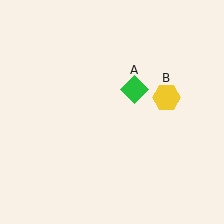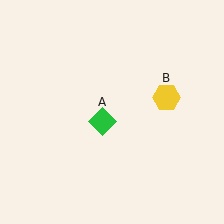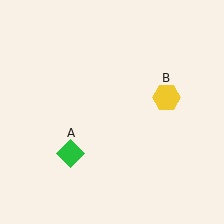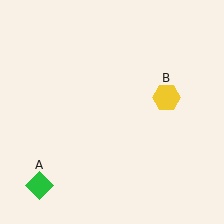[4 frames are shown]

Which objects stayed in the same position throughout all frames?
Yellow hexagon (object B) remained stationary.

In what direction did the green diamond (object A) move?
The green diamond (object A) moved down and to the left.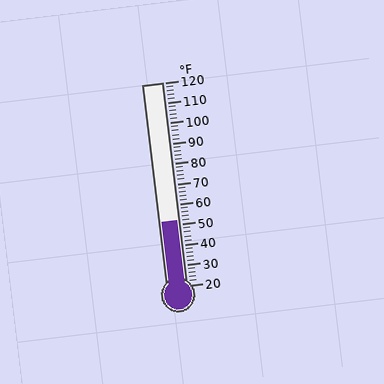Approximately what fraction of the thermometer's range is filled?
The thermometer is filled to approximately 30% of its range.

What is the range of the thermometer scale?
The thermometer scale ranges from 20°F to 120°F.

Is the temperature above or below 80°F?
The temperature is below 80°F.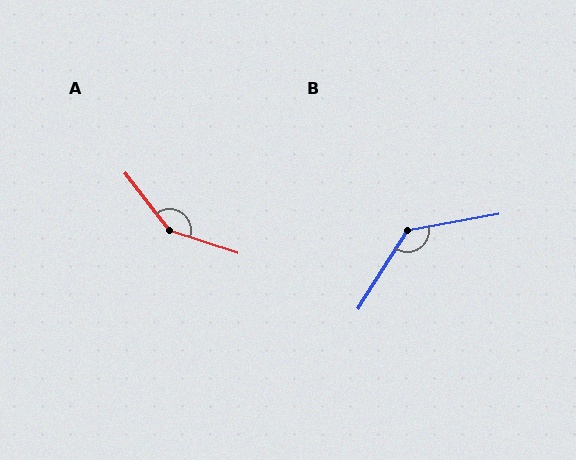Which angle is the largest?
A, at approximately 146 degrees.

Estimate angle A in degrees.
Approximately 146 degrees.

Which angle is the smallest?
B, at approximately 132 degrees.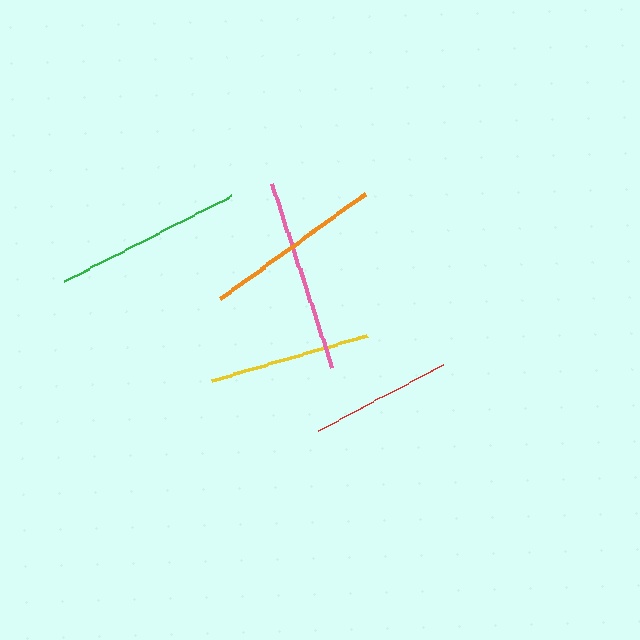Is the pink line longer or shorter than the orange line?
The pink line is longer than the orange line.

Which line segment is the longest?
The pink line is the longest at approximately 193 pixels.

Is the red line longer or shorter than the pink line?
The pink line is longer than the red line.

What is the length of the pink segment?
The pink segment is approximately 193 pixels long.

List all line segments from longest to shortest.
From longest to shortest: pink, green, orange, yellow, red.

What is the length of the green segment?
The green segment is approximately 188 pixels long.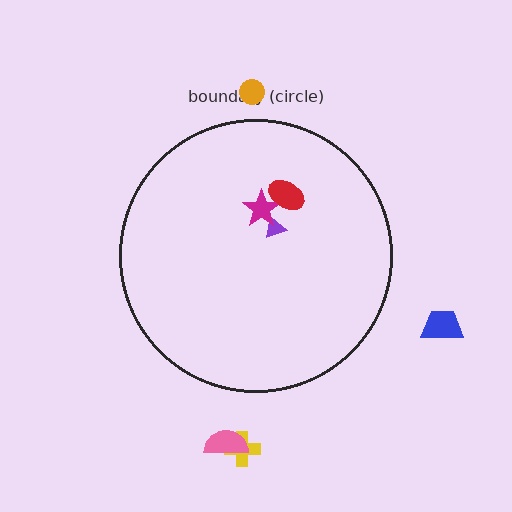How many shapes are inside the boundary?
3 inside, 4 outside.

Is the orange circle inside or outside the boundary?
Outside.